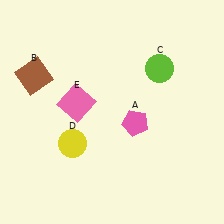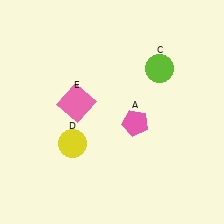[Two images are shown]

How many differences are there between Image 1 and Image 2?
There is 1 difference between the two images.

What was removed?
The brown square (B) was removed in Image 2.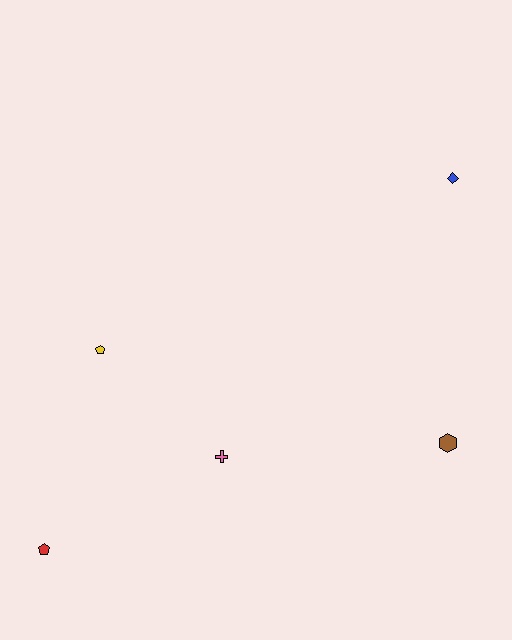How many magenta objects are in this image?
There are no magenta objects.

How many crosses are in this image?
There is 1 cross.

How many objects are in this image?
There are 5 objects.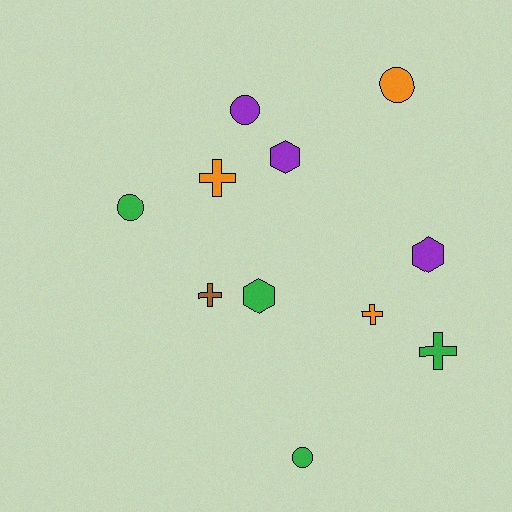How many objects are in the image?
There are 11 objects.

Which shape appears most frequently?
Circle, with 4 objects.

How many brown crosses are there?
There is 1 brown cross.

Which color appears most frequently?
Green, with 4 objects.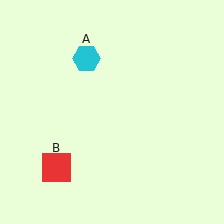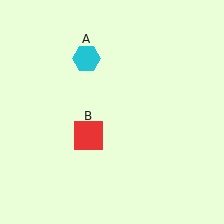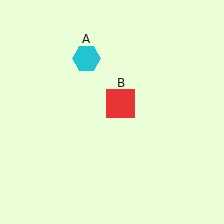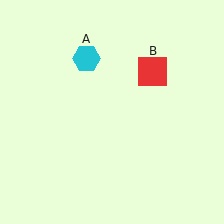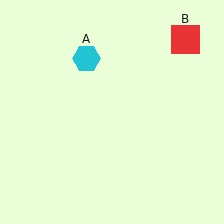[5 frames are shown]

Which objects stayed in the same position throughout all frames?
Cyan hexagon (object A) remained stationary.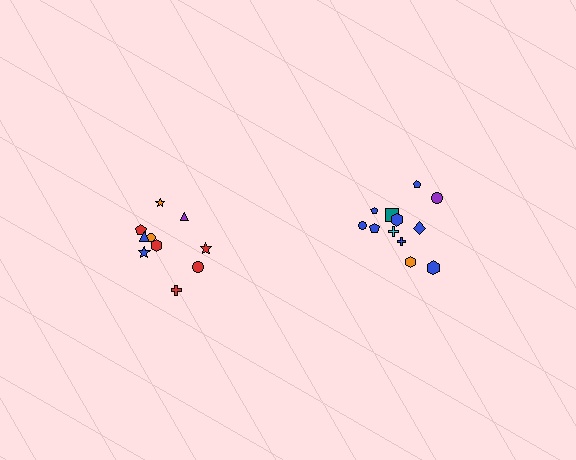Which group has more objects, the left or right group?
The right group.